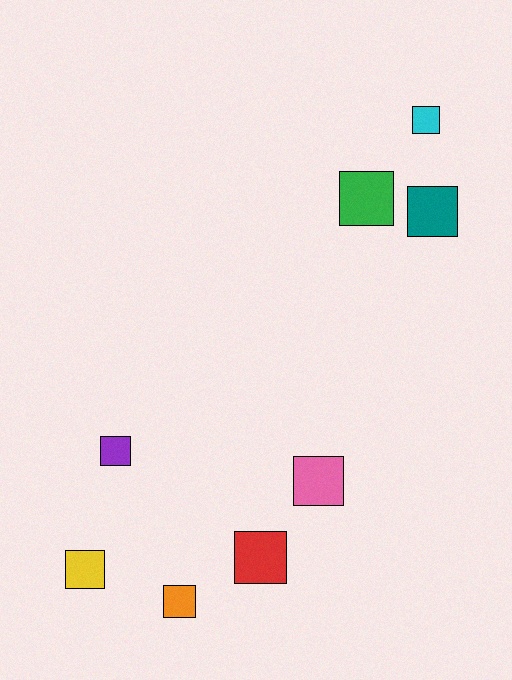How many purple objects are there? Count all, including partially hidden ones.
There is 1 purple object.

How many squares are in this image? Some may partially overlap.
There are 8 squares.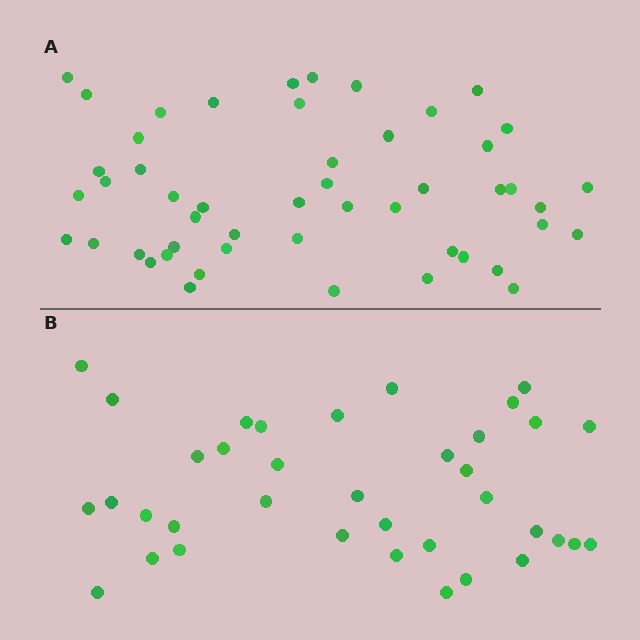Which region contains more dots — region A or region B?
Region A (the top region) has more dots.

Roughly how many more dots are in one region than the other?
Region A has approximately 15 more dots than region B.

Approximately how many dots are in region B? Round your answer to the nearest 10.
About 40 dots. (The exact count is 37, which rounds to 40.)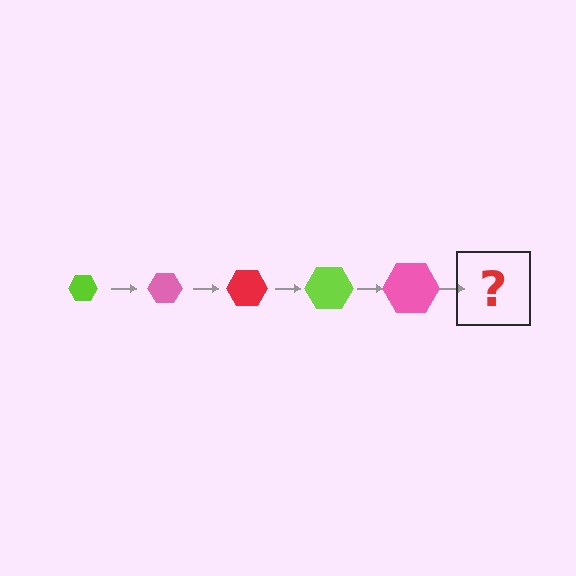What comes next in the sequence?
The next element should be a red hexagon, larger than the previous one.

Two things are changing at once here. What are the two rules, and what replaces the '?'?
The two rules are that the hexagon grows larger each step and the color cycles through lime, pink, and red. The '?' should be a red hexagon, larger than the previous one.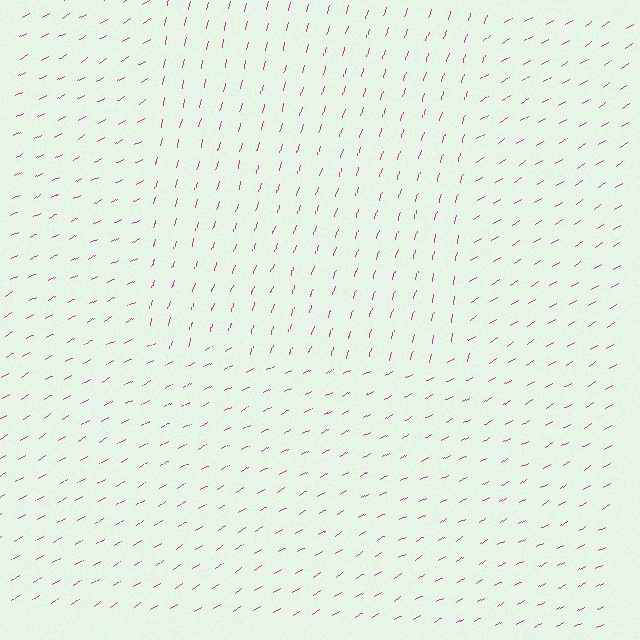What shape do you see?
I see a rectangle.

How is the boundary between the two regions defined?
The boundary is defined purely by a change in line orientation (approximately 45 degrees difference). All lines are the same color and thickness.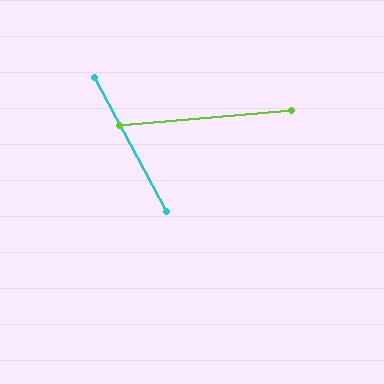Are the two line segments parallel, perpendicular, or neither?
Neither parallel nor perpendicular — they differ by about 67°.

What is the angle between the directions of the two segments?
Approximately 67 degrees.